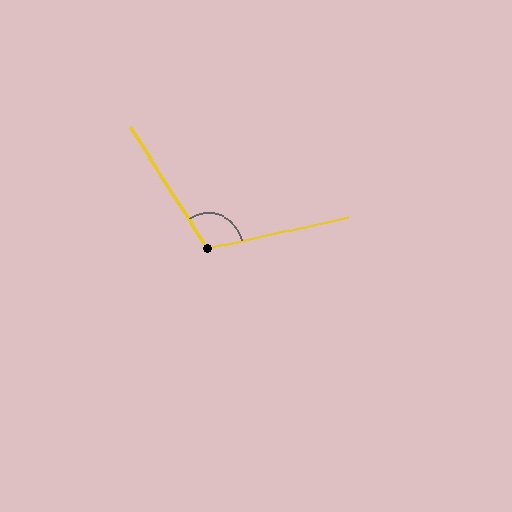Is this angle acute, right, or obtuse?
It is obtuse.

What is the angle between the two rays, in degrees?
Approximately 110 degrees.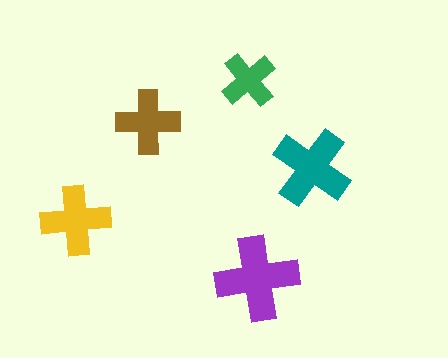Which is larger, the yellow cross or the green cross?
The yellow one.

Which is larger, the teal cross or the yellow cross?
The teal one.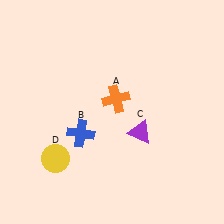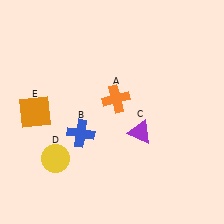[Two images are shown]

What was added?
An orange square (E) was added in Image 2.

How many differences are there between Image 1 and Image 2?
There is 1 difference between the two images.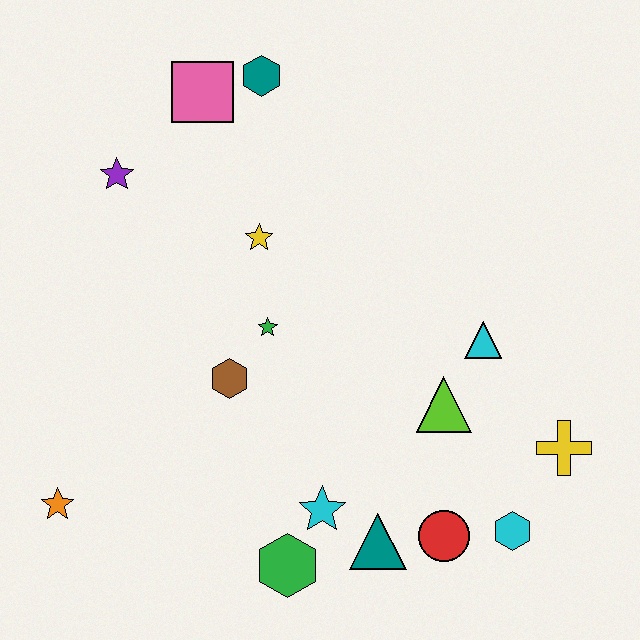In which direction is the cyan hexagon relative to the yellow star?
The cyan hexagon is below the yellow star.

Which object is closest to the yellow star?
The green star is closest to the yellow star.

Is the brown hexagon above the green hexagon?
Yes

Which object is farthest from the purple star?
The cyan hexagon is farthest from the purple star.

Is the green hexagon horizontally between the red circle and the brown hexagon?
Yes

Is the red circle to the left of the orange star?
No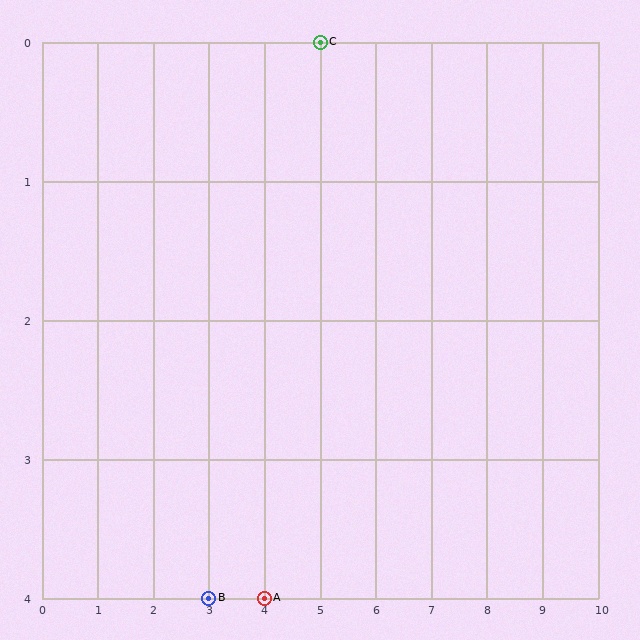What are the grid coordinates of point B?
Point B is at grid coordinates (3, 4).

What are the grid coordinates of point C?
Point C is at grid coordinates (5, 0).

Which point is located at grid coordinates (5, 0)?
Point C is at (5, 0).